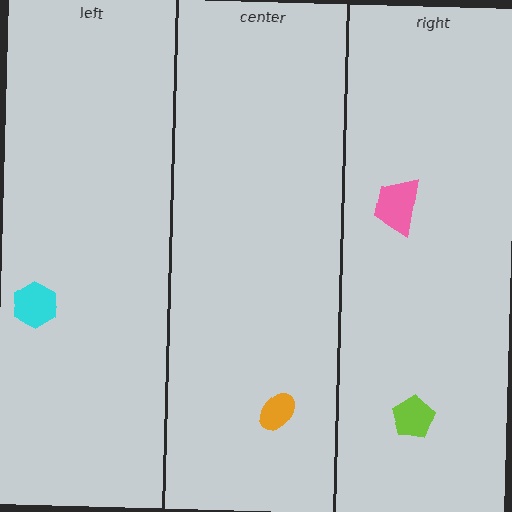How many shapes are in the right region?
2.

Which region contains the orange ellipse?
The center region.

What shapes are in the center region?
The orange ellipse.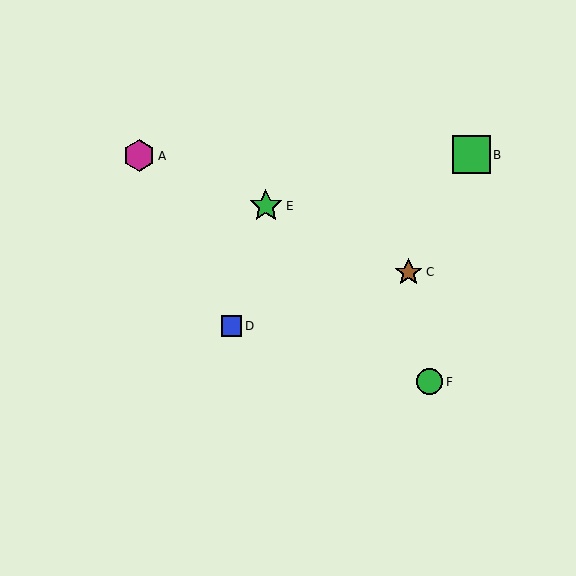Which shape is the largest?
The green square (labeled B) is the largest.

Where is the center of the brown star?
The center of the brown star is at (409, 272).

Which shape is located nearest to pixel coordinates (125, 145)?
The magenta hexagon (labeled A) at (139, 156) is nearest to that location.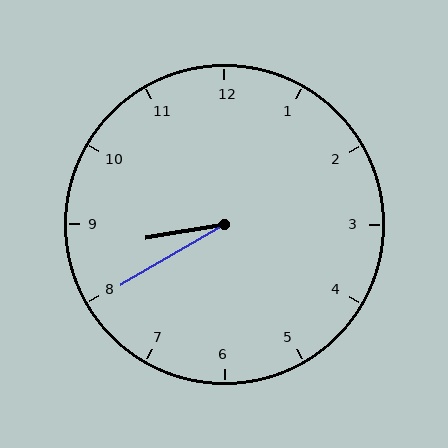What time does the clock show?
8:40.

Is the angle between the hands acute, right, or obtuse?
It is acute.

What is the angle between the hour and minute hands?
Approximately 20 degrees.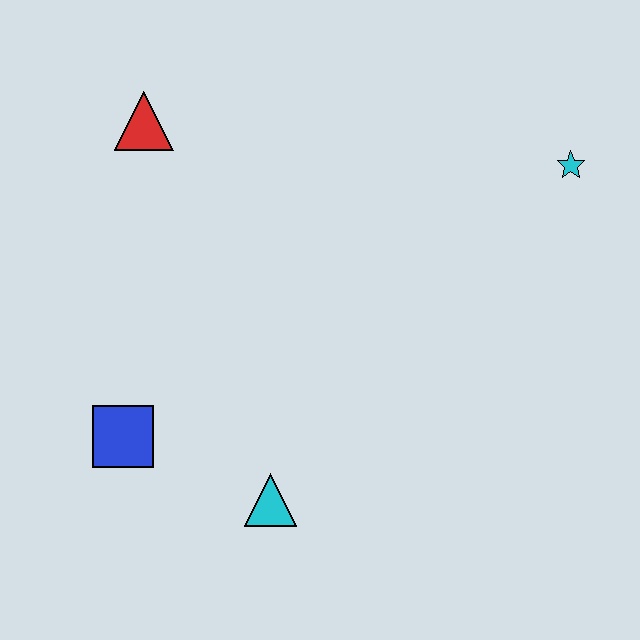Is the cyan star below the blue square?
No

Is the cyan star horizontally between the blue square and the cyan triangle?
No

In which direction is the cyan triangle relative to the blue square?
The cyan triangle is to the right of the blue square.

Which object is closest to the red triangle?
The blue square is closest to the red triangle.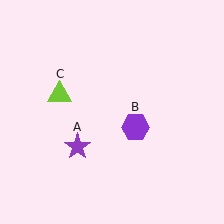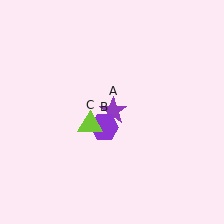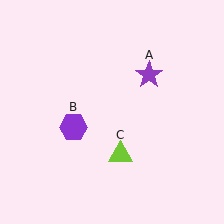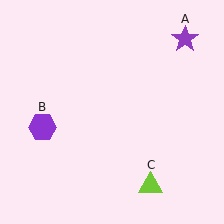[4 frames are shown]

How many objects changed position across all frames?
3 objects changed position: purple star (object A), purple hexagon (object B), lime triangle (object C).